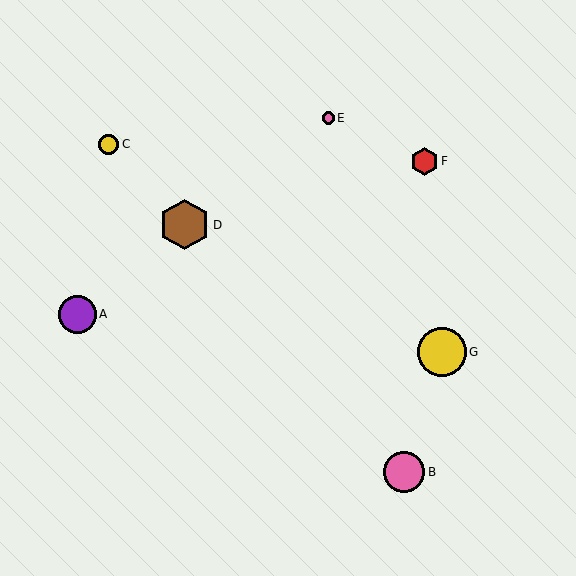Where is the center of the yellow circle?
The center of the yellow circle is at (442, 352).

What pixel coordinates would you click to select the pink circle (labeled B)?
Click at (404, 472) to select the pink circle B.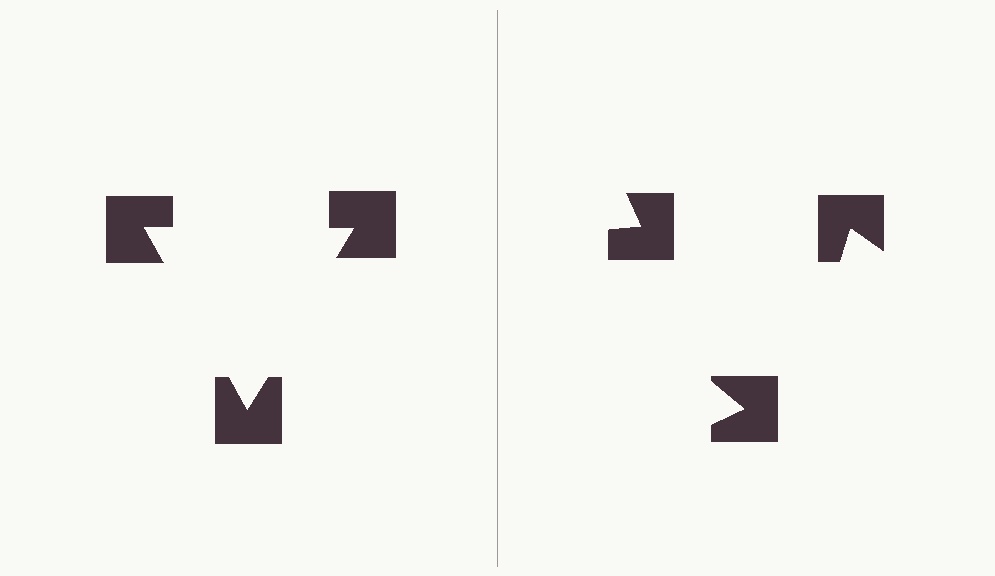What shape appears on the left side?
An illusory triangle.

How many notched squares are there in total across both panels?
6 — 3 on each side.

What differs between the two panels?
The notched squares are positioned identically on both sides; only the wedge orientations differ. On the left they align to a triangle; on the right they are misaligned.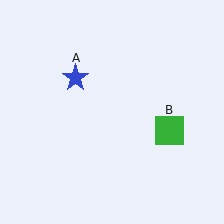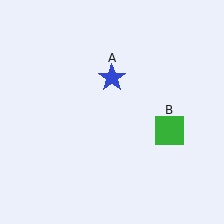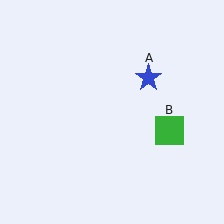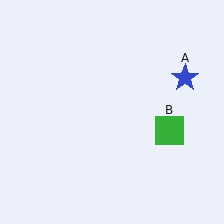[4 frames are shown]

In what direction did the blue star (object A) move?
The blue star (object A) moved right.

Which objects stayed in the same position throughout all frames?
Green square (object B) remained stationary.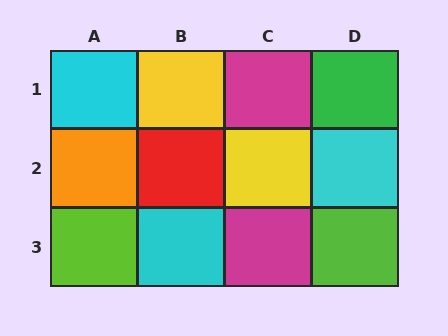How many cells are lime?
2 cells are lime.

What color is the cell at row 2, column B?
Red.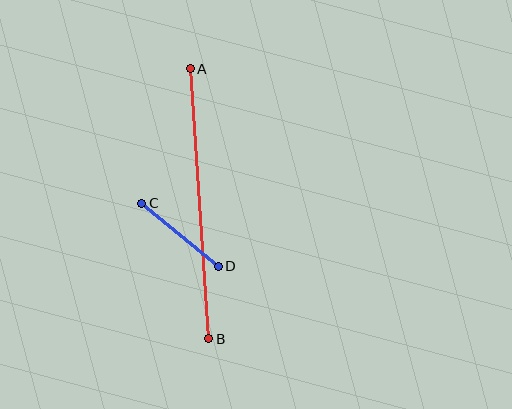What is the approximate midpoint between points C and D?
The midpoint is at approximately (180, 235) pixels.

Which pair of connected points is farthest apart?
Points A and B are farthest apart.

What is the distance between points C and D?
The distance is approximately 99 pixels.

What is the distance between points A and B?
The distance is approximately 271 pixels.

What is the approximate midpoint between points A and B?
The midpoint is at approximately (200, 204) pixels.